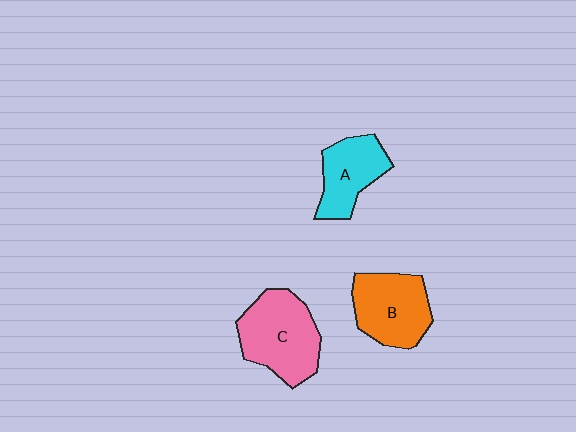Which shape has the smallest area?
Shape A (cyan).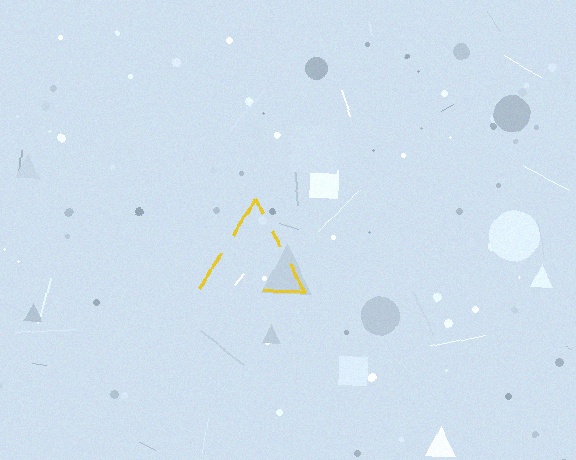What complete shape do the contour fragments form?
The contour fragments form a triangle.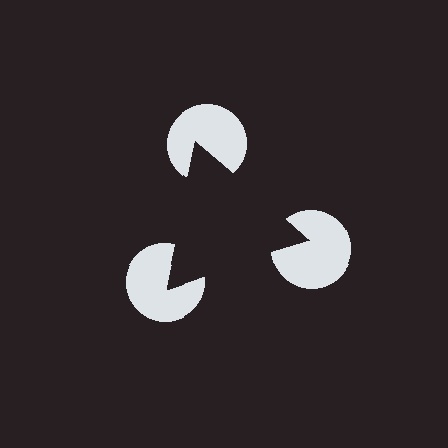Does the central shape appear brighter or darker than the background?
It typically appears slightly darker than the background, even though no actual brightness change is drawn.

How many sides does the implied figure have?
3 sides.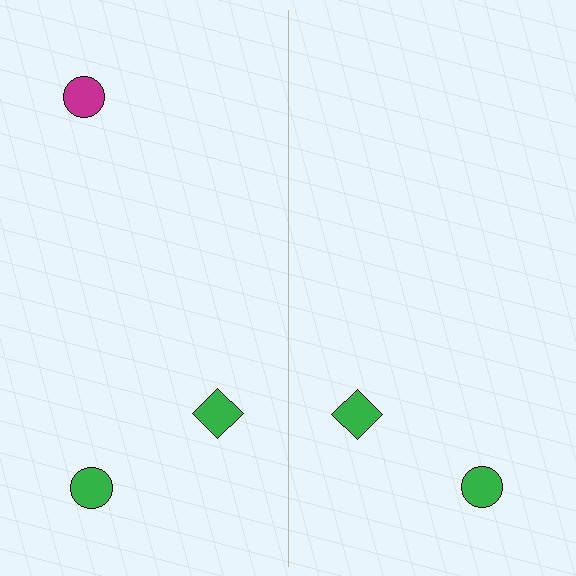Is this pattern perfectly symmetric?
No, the pattern is not perfectly symmetric. A magenta circle is missing from the right side.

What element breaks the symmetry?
A magenta circle is missing from the right side.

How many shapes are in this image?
There are 5 shapes in this image.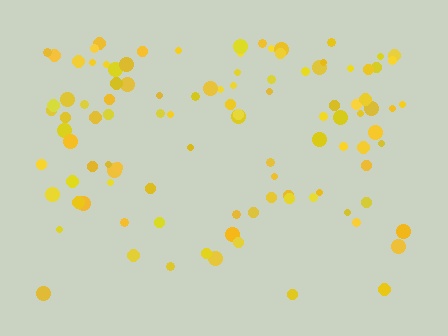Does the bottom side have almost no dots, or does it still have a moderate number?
Still a moderate number, just noticeably fewer than the top.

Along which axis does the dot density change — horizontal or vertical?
Vertical.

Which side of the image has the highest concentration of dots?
The top.